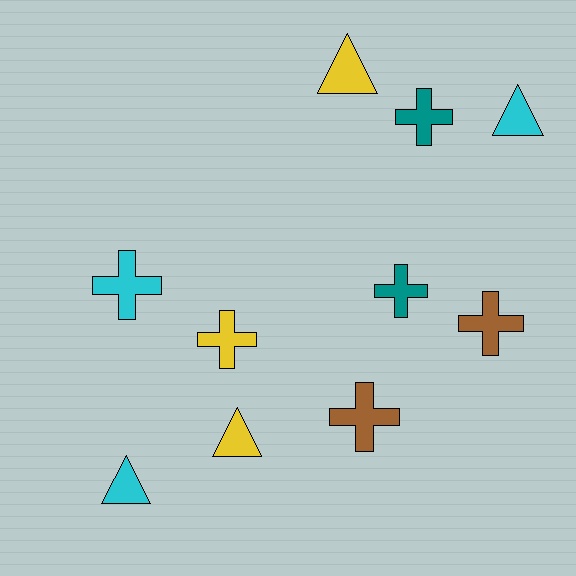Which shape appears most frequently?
Cross, with 6 objects.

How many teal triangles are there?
There are no teal triangles.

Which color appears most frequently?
Yellow, with 3 objects.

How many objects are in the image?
There are 10 objects.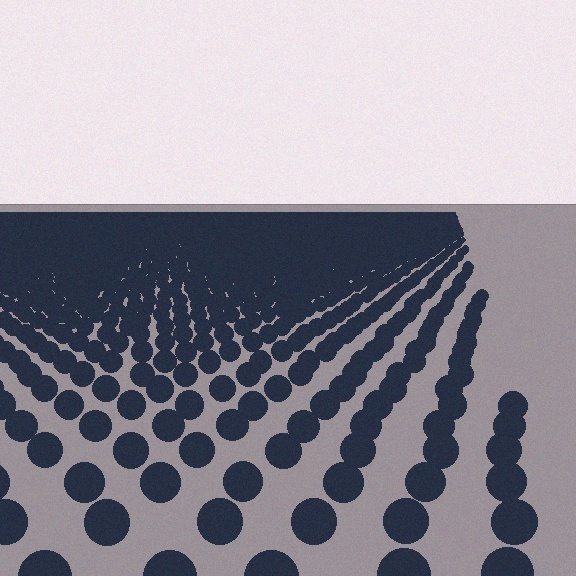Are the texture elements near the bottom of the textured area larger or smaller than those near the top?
Larger. Near the bottom, elements are closer to the viewer and appear at a bigger on-screen size.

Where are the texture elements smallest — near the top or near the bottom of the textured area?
Near the top.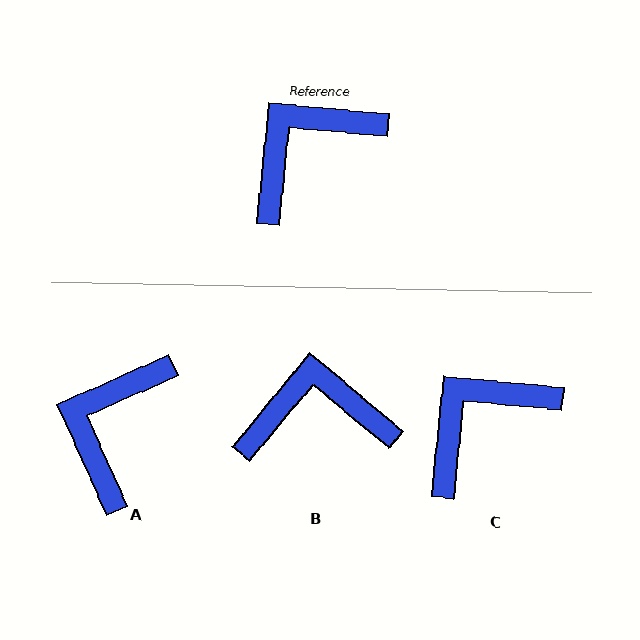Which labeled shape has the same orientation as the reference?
C.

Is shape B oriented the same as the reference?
No, it is off by about 34 degrees.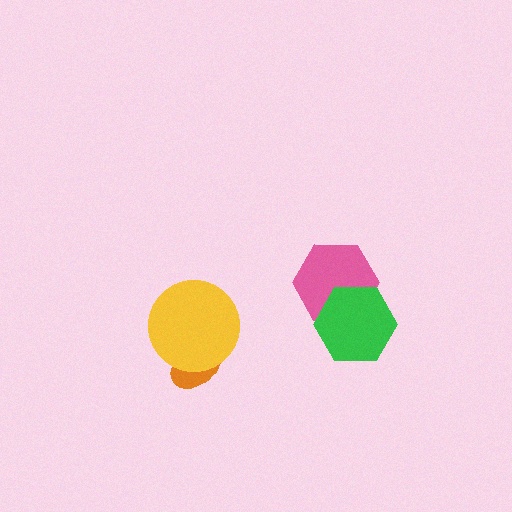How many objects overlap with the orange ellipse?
1 object overlaps with the orange ellipse.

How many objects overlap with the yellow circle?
1 object overlaps with the yellow circle.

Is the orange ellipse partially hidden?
Yes, it is partially covered by another shape.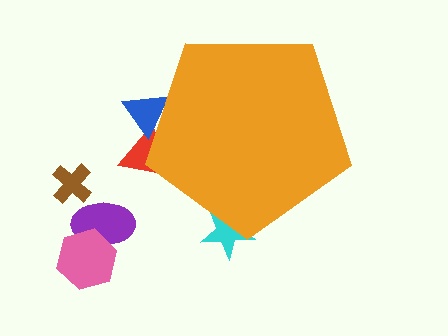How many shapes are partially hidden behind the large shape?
3 shapes are partially hidden.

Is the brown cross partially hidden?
No, the brown cross is fully visible.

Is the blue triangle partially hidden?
Yes, the blue triangle is partially hidden behind the orange pentagon.